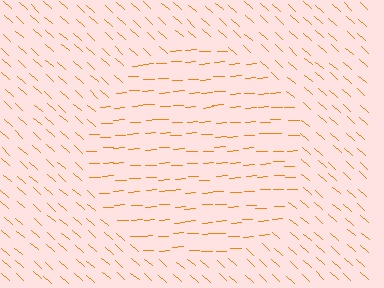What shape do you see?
I see a circle.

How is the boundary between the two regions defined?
The boundary is defined purely by a change in line orientation (approximately 45 degrees difference). All lines are the same color and thickness.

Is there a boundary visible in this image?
Yes, there is a texture boundary formed by a change in line orientation.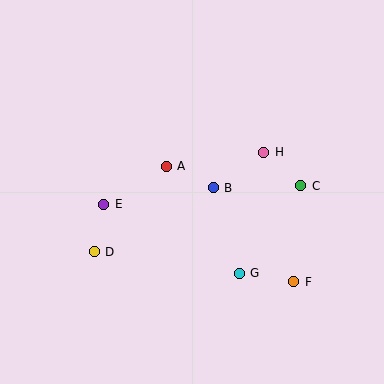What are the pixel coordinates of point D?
Point D is at (94, 252).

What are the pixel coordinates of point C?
Point C is at (301, 186).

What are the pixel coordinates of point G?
Point G is at (239, 273).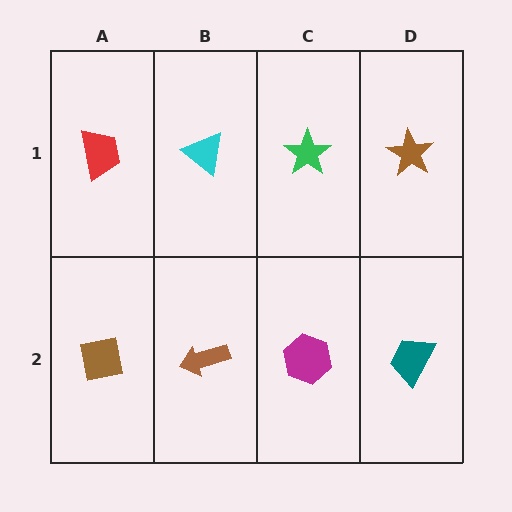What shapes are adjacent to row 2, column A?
A red trapezoid (row 1, column A), a brown arrow (row 2, column B).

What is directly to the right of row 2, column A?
A brown arrow.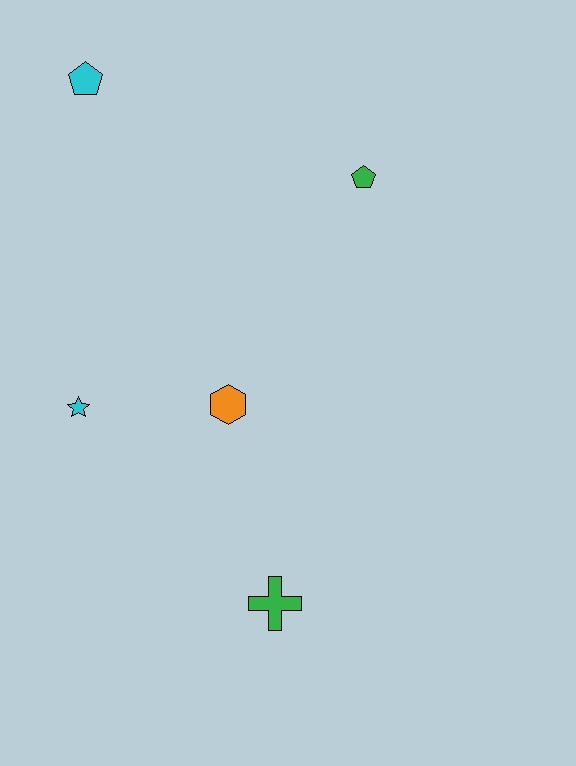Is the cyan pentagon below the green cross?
No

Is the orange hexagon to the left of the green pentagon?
Yes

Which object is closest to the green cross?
The orange hexagon is closest to the green cross.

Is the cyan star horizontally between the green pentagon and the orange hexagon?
No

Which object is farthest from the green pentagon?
The green cross is farthest from the green pentagon.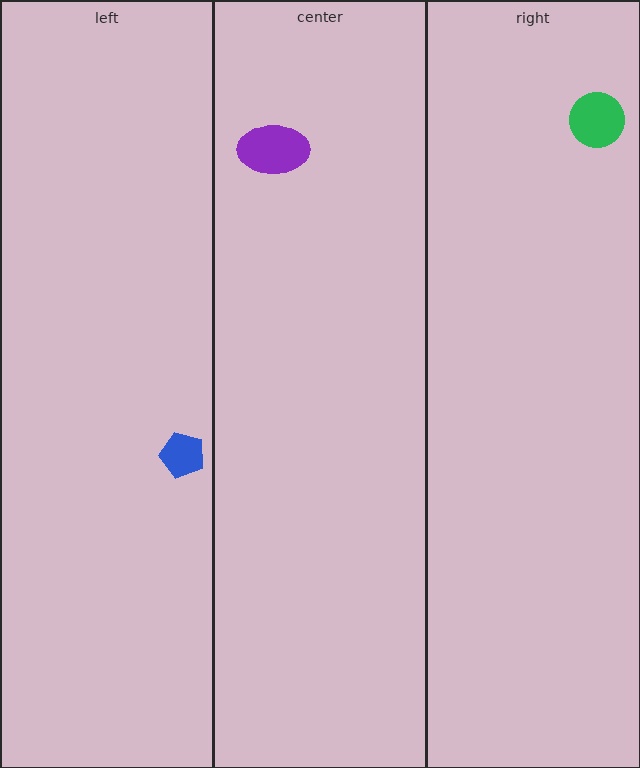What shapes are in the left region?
The blue pentagon.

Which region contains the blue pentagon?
The left region.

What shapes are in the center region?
The purple ellipse.